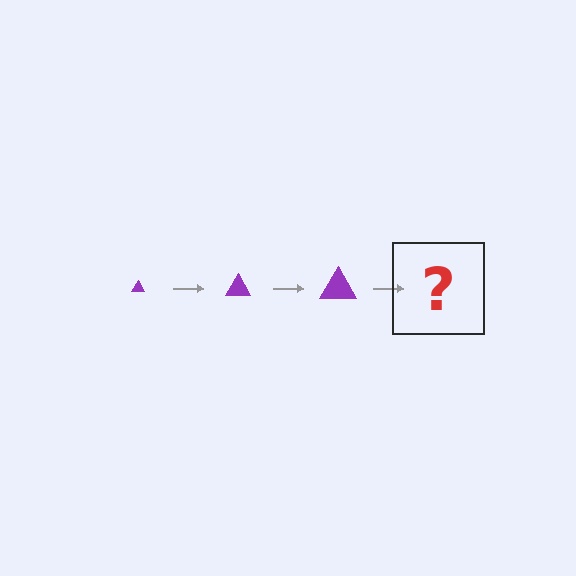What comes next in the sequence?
The next element should be a purple triangle, larger than the previous one.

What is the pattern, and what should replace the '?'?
The pattern is that the triangle gets progressively larger each step. The '?' should be a purple triangle, larger than the previous one.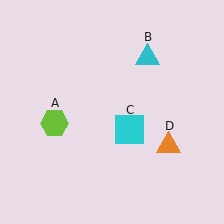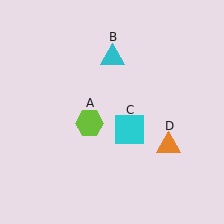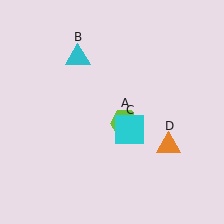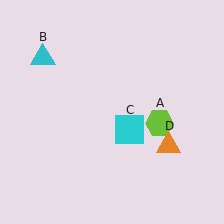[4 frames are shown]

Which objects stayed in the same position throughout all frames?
Cyan square (object C) and orange triangle (object D) remained stationary.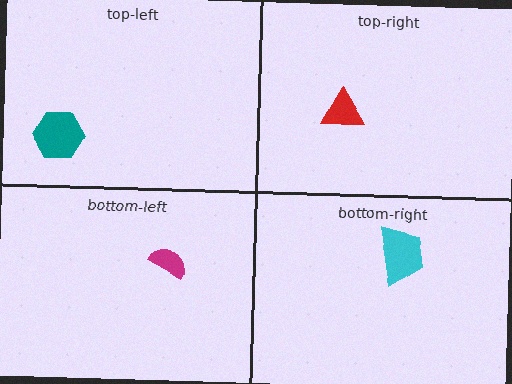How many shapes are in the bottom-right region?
1.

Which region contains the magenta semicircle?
The bottom-left region.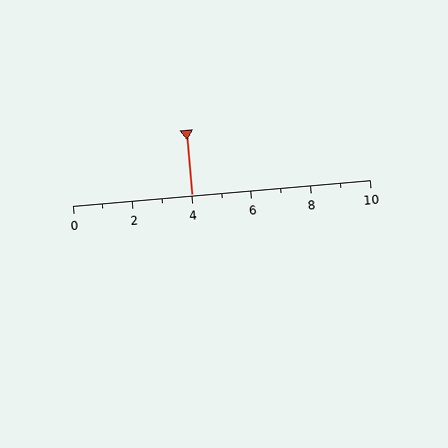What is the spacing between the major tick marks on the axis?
The major ticks are spaced 2 apart.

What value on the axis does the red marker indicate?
The marker indicates approximately 4.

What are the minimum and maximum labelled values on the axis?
The axis runs from 0 to 10.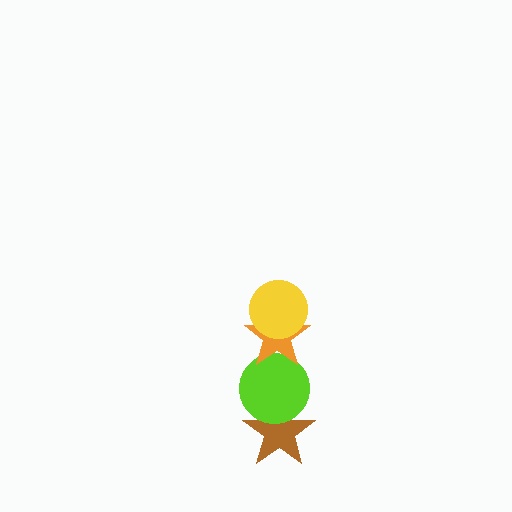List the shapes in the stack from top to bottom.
From top to bottom: the yellow circle, the orange star, the lime circle, the brown star.